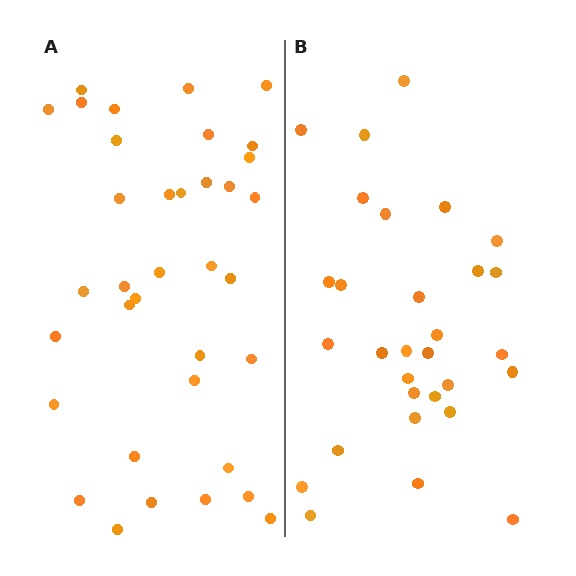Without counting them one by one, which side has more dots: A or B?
Region A (the left region) has more dots.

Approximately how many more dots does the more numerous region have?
Region A has about 6 more dots than region B.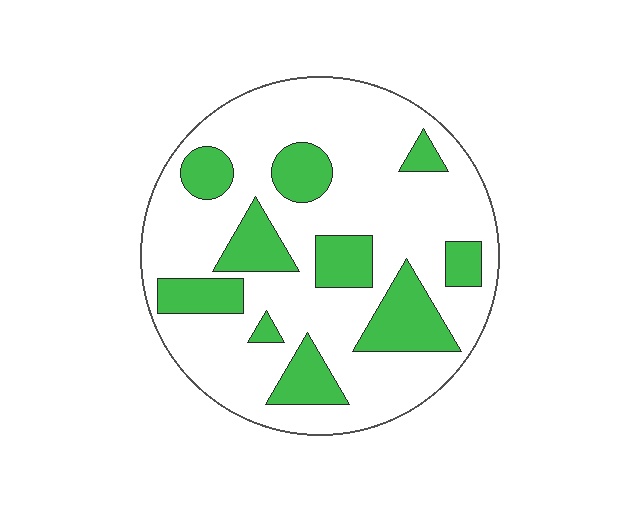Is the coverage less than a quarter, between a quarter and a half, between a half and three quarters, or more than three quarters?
Between a quarter and a half.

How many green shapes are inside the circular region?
10.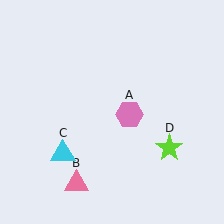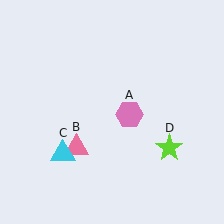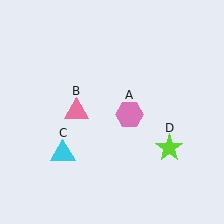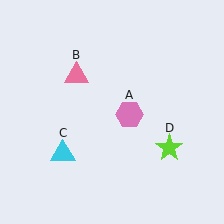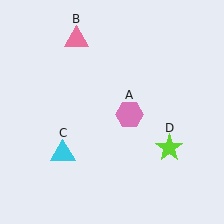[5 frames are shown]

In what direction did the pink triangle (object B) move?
The pink triangle (object B) moved up.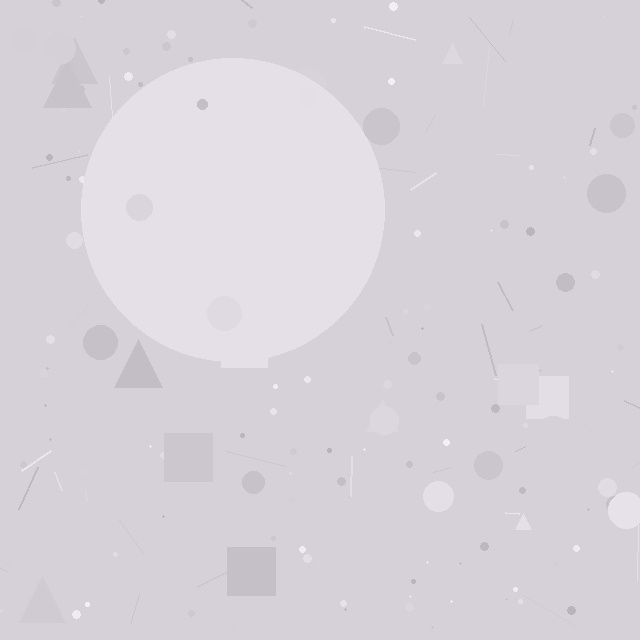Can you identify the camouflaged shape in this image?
The camouflaged shape is a circle.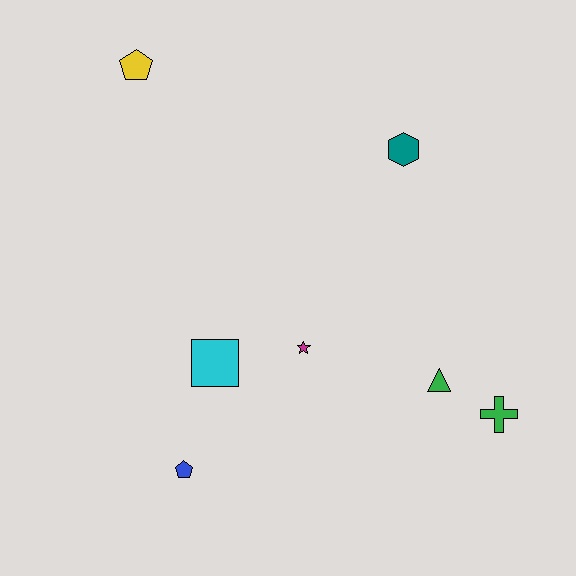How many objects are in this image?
There are 7 objects.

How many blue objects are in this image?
There is 1 blue object.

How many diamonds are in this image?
There are no diamonds.